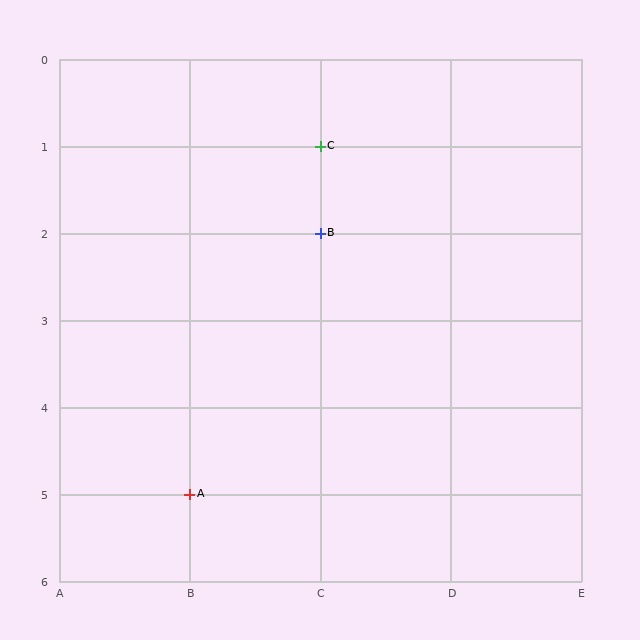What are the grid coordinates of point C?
Point C is at grid coordinates (C, 1).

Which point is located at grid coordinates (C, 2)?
Point B is at (C, 2).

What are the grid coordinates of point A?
Point A is at grid coordinates (B, 5).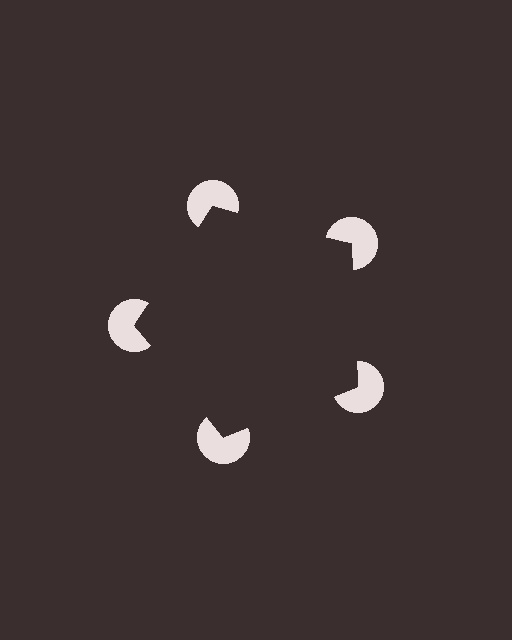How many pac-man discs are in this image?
There are 5 — one at each vertex of the illusory pentagon.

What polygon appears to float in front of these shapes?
An illusory pentagon — its edges are inferred from the aligned wedge cuts in the pac-man discs, not physically drawn.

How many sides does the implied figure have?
5 sides.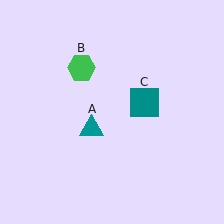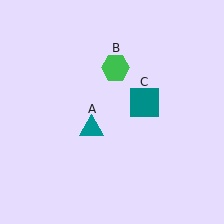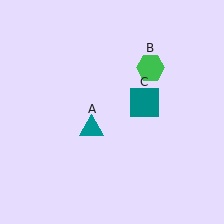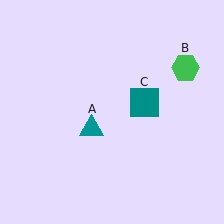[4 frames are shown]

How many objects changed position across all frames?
1 object changed position: green hexagon (object B).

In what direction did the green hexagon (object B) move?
The green hexagon (object B) moved right.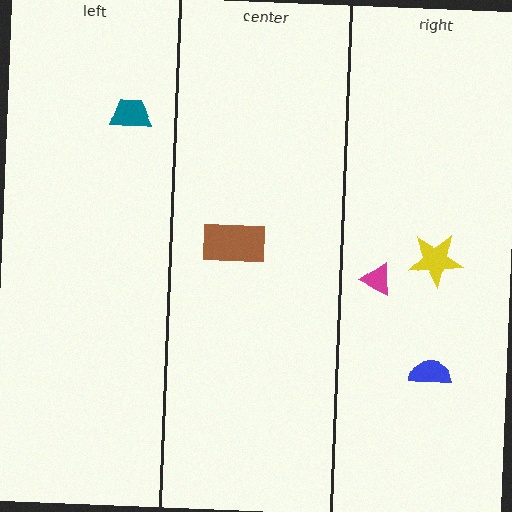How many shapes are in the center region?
1.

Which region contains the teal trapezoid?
The left region.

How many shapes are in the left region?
1.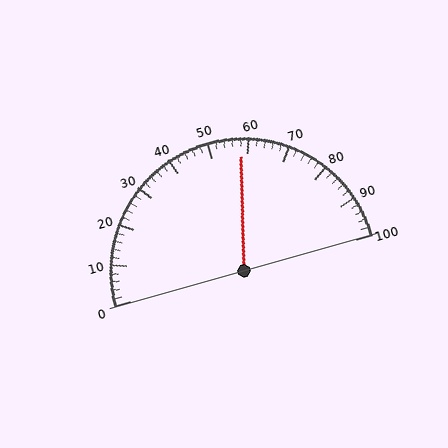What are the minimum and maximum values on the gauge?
The gauge ranges from 0 to 100.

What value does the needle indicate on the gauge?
The needle indicates approximately 58.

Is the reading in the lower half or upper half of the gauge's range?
The reading is in the upper half of the range (0 to 100).